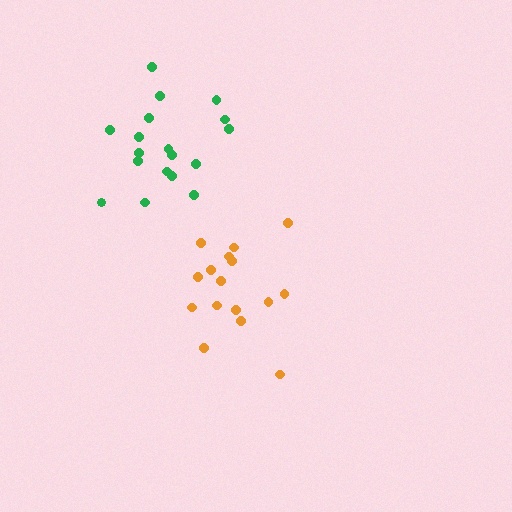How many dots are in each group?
Group 1: 18 dots, Group 2: 16 dots (34 total).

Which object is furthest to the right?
The orange cluster is rightmost.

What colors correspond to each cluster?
The clusters are colored: green, orange.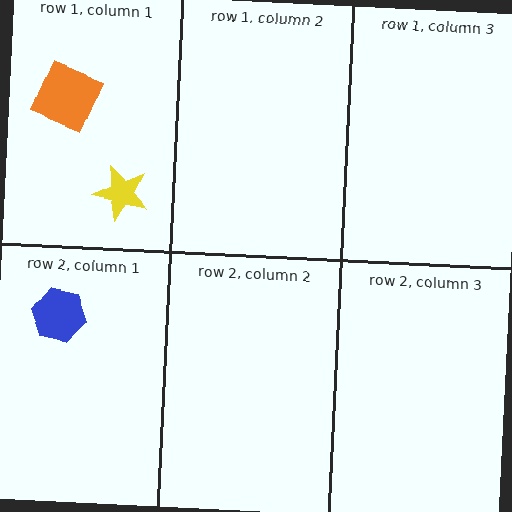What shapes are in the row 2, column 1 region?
The blue hexagon.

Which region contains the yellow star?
The row 1, column 1 region.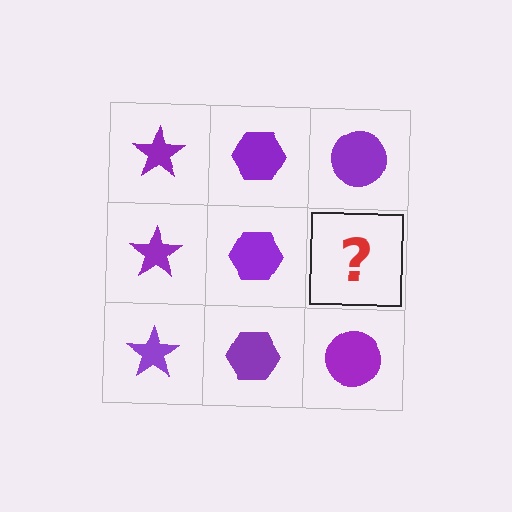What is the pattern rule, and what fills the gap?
The rule is that each column has a consistent shape. The gap should be filled with a purple circle.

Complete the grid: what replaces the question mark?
The question mark should be replaced with a purple circle.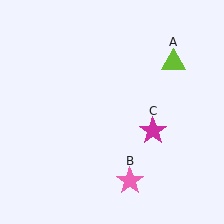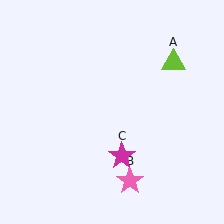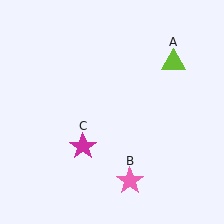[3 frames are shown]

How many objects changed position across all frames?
1 object changed position: magenta star (object C).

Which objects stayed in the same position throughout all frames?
Lime triangle (object A) and pink star (object B) remained stationary.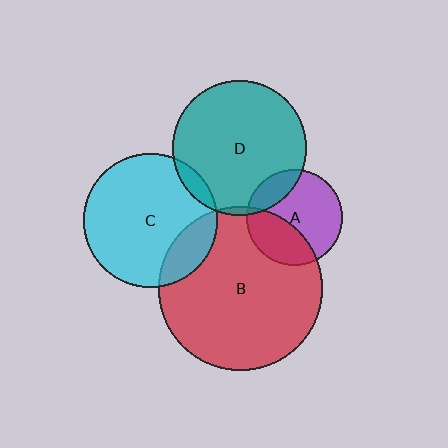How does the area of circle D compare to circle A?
Approximately 1.9 times.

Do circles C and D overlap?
Yes.